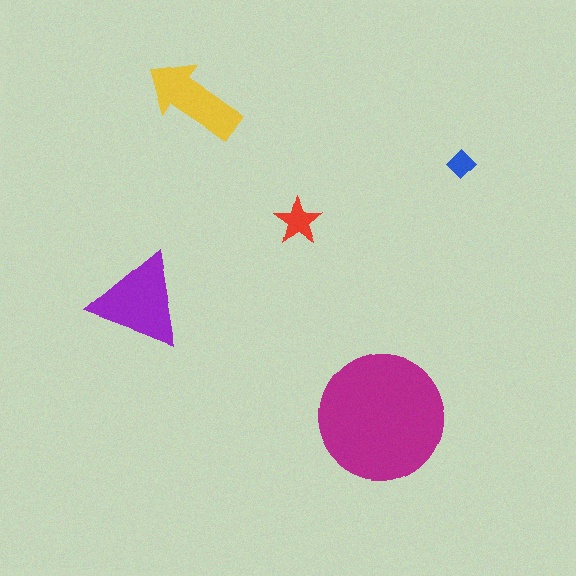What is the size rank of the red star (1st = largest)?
4th.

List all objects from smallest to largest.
The blue diamond, the red star, the yellow arrow, the purple triangle, the magenta circle.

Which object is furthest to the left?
The purple triangle is leftmost.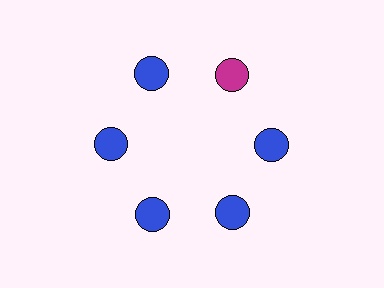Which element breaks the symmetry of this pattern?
The magenta circle at roughly the 1 o'clock position breaks the symmetry. All other shapes are blue circles.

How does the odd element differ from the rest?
It has a different color: magenta instead of blue.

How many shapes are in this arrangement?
There are 6 shapes arranged in a ring pattern.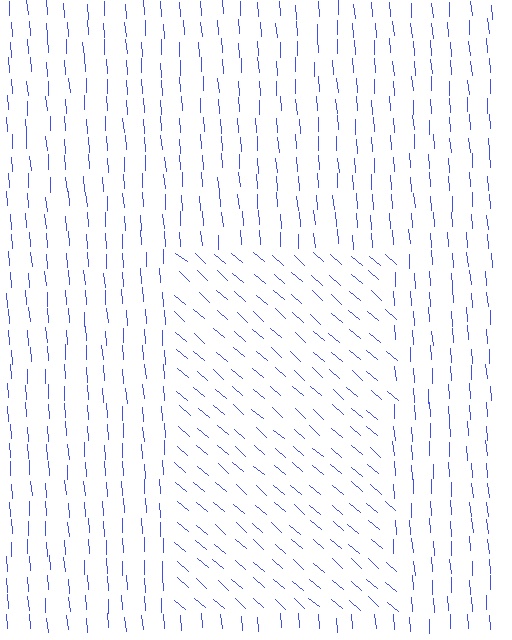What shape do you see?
I see a rectangle.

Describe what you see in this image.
The image is filled with small blue line segments. A rectangle region in the image has lines oriented differently from the surrounding lines, creating a visible texture boundary.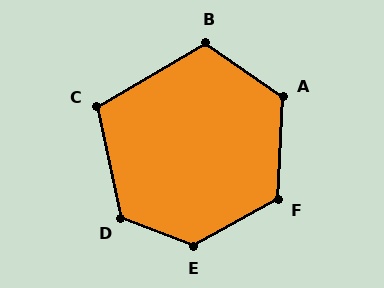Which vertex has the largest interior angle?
E, at approximately 129 degrees.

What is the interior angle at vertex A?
Approximately 123 degrees (obtuse).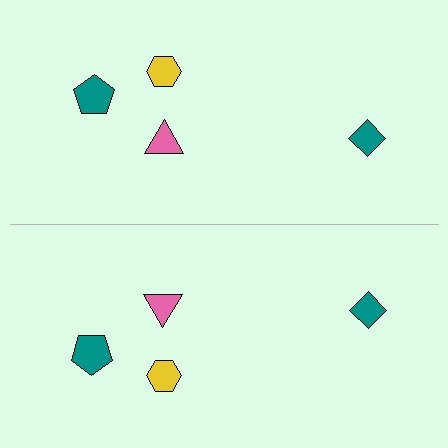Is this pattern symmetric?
Yes, this pattern has bilateral (reflection) symmetry.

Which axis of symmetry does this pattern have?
The pattern has a horizontal axis of symmetry running through the center of the image.